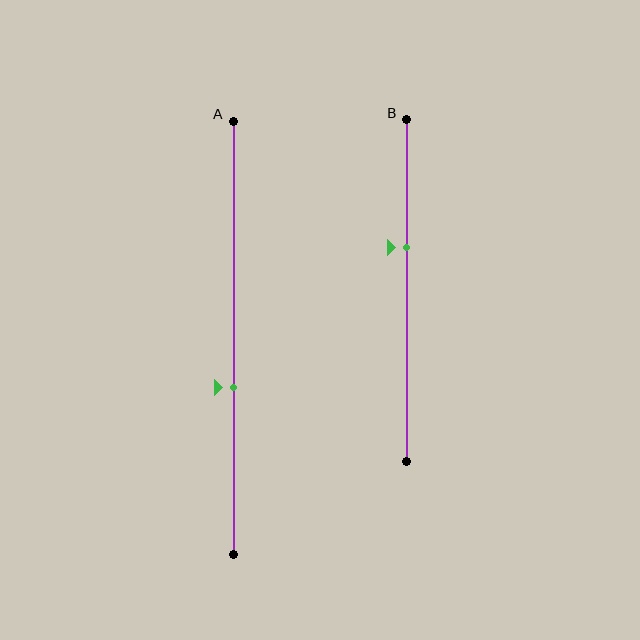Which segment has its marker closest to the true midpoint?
Segment A has its marker closest to the true midpoint.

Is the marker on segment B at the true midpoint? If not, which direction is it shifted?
No, the marker on segment B is shifted upward by about 13% of the segment length.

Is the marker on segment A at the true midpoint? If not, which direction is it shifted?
No, the marker on segment A is shifted downward by about 11% of the segment length.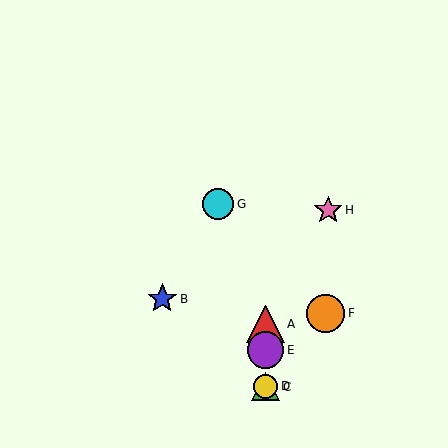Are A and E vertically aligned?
Yes, both are at x≈266.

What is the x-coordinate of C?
Object C is at x≈266.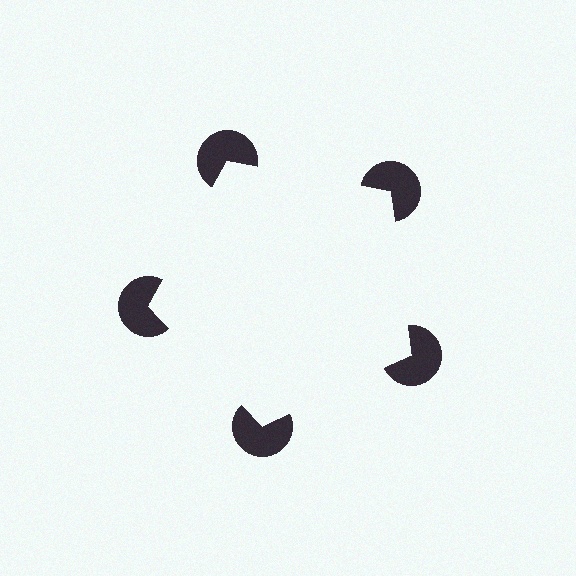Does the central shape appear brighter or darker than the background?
It typically appears slightly brighter than the background, even though no actual brightness change is drawn.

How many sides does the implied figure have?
5 sides.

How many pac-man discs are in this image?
There are 5 — one at each vertex of the illusory pentagon.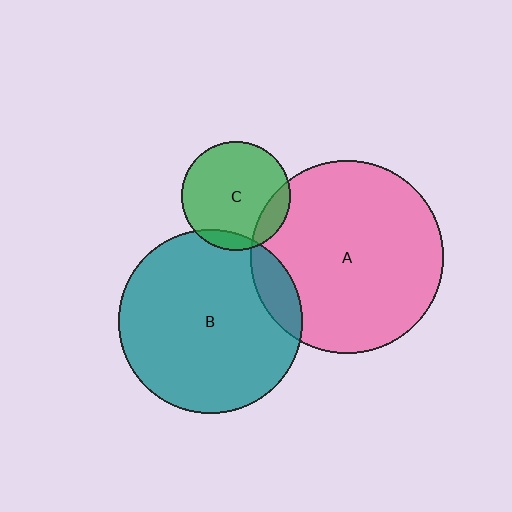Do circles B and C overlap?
Yes.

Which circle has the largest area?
Circle A (pink).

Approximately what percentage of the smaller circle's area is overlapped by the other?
Approximately 10%.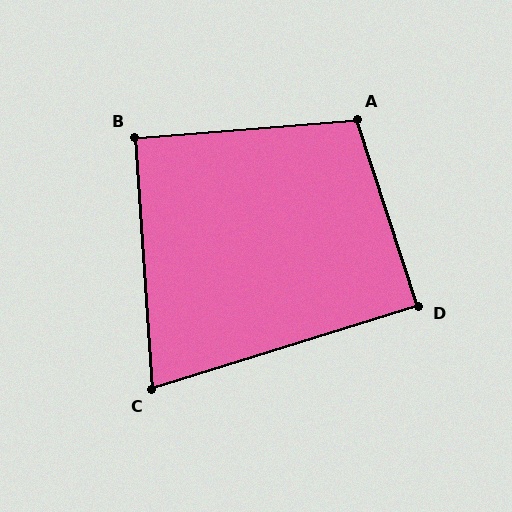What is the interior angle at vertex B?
Approximately 91 degrees (approximately right).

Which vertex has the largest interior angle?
A, at approximately 103 degrees.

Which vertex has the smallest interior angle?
C, at approximately 77 degrees.